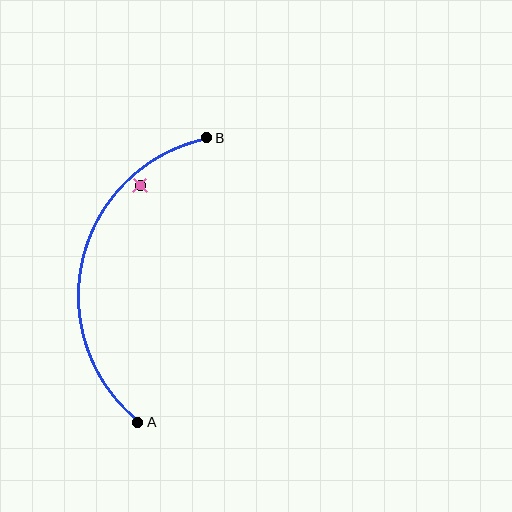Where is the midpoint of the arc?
The arc midpoint is the point on the curve farthest from the straight line joining A and B. It sits to the left of that line.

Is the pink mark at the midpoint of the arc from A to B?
No — the pink mark does not lie on the arc at all. It sits slightly inside the curve.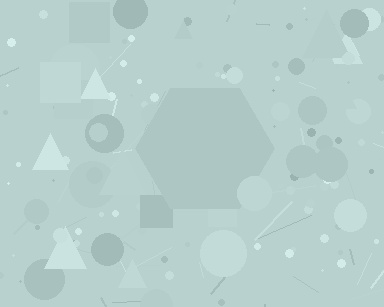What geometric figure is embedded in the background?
A hexagon is embedded in the background.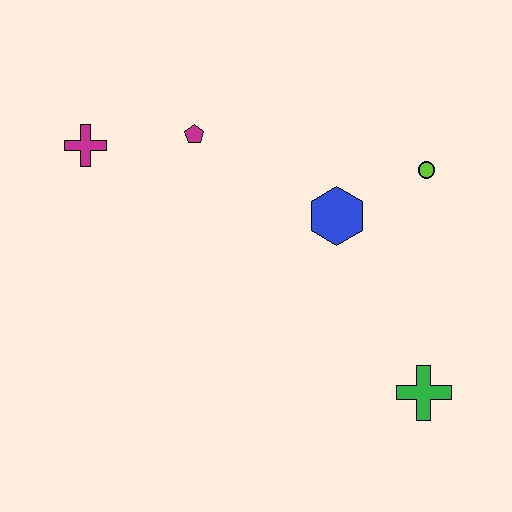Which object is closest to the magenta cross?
The magenta pentagon is closest to the magenta cross.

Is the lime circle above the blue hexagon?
Yes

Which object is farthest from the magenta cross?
The green cross is farthest from the magenta cross.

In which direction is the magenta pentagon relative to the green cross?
The magenta pentagon is above the green cross.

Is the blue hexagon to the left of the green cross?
Yes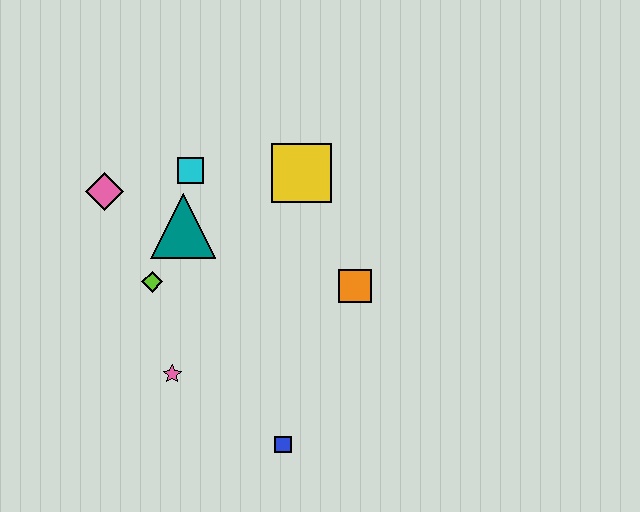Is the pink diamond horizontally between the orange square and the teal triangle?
No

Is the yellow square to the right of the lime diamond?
Yes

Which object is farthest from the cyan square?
The blue square is farthest from the cyan square.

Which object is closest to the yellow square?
The cyan square is closest to the yellow square.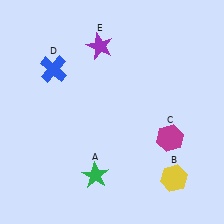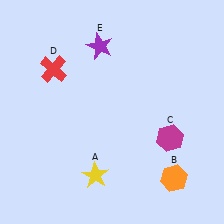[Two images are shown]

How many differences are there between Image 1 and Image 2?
There are 3 differences between the two images.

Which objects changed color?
A changed from green to yellow. B changed from yellow to orange. D changed from blue to red.